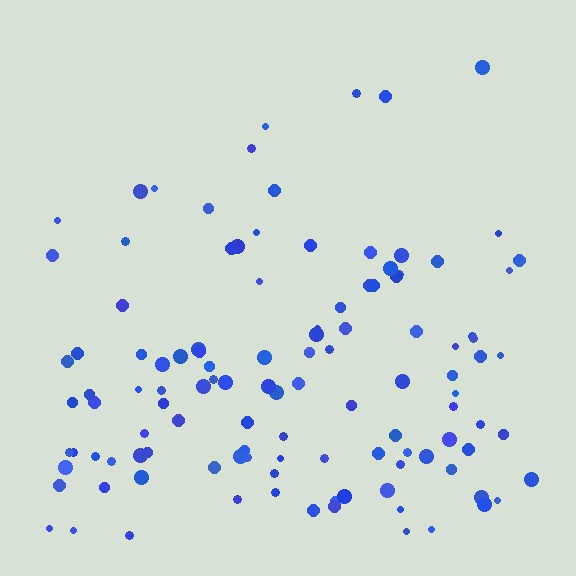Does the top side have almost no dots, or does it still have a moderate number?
Still a moderate number, just noticeably fewer than the bottom.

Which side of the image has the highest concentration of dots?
The bottom.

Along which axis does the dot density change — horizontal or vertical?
Vertical.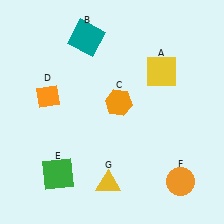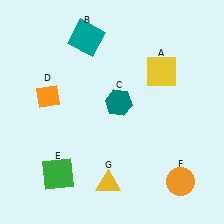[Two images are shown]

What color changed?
The hexagon (C) changed from orange in Image 1 to teal in Image 2.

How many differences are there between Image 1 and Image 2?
There is 1 difference between the two images.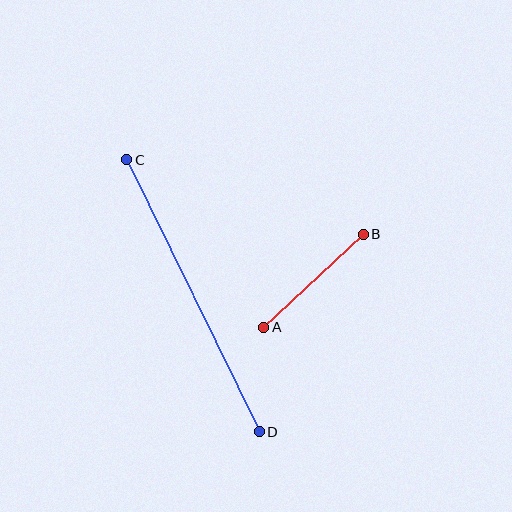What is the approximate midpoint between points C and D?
The midpoint is at approximately (193, 296) pixels.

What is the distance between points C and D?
The distance is approximately 303 pixels.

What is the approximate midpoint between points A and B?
The midpoint is at approximately (314, 281) pixels.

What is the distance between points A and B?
The distance is approximately 136 pixels.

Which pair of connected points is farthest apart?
Points C and D are farthest apart.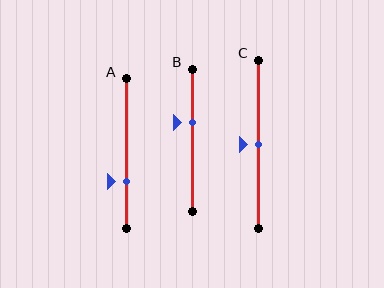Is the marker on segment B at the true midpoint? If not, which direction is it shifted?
No, the marker on segment B is shifted upward by about 13% of the segment length.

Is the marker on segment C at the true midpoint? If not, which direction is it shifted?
Yes, the marker on segment C is at the true midpoint.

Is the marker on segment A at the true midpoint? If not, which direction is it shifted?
No, the marker on segment A is shifted downward by about 19% of the segment length.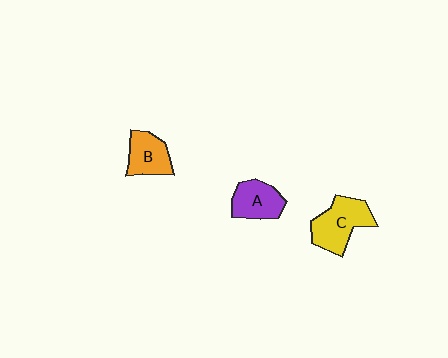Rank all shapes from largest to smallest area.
From largest to smallest: C (yellow), A (purple), B (orange).